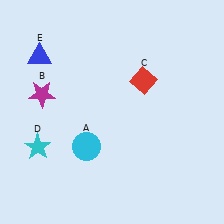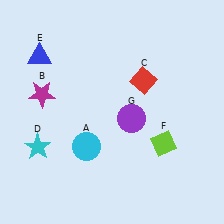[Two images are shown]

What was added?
A lime diamond (F), a purple circle (G) were added in Image 2.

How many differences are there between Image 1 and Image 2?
There are 2 differences between the two images.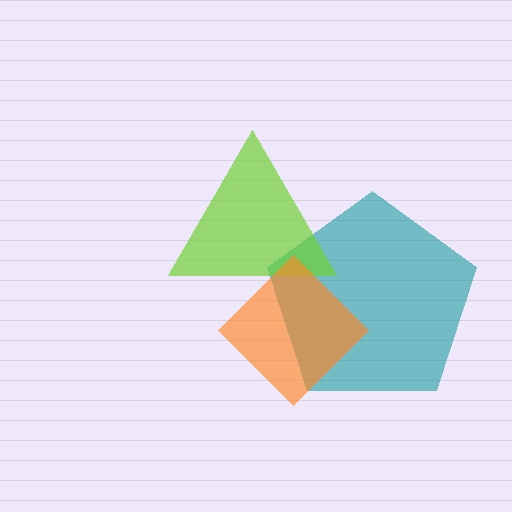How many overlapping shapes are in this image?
There are 3 overlapping shapes in the image.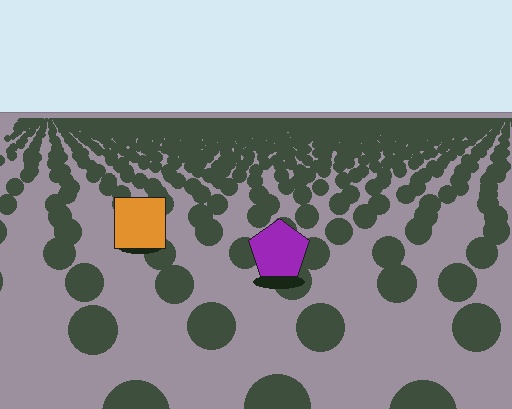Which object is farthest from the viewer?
The orange square is farthest from the viewer. It appears smaller and the ground texture around it is denser.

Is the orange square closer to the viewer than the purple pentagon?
No. The purple pentagon is closer — you can tell from the texture gradient: the ground texture is coarser near it.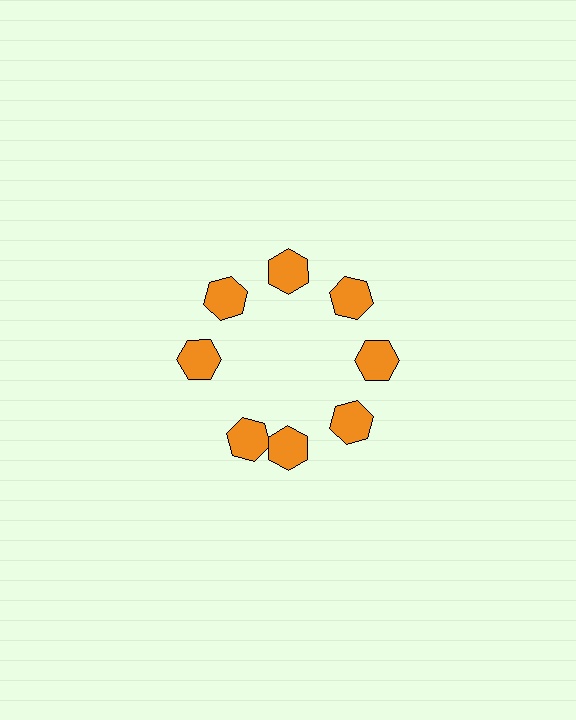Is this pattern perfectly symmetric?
No. The 8 orange hexagons are arranged in a ring, but one element near the 8 o'clock position is rotated out of alignment along the ring, breaking the 8-fold rotational symmetry.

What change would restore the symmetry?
The symmetry would be restored by rotating it back into even spacing with its neighbors so that all 8 hexagons sit at equal angles and equal distance from the center.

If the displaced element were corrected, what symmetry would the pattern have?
It would have 8-fold rotational symmetry — the pattern would map onto itself every 45 degrees.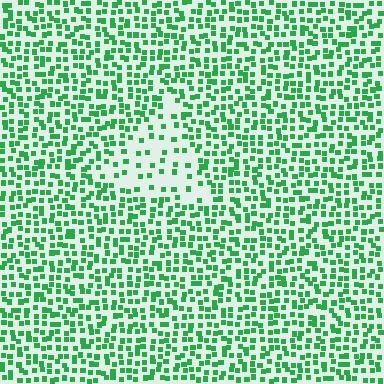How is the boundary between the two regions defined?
The boundary is defined by a change in element density (approximately 2.4x ratio). All elements are the same color, size, and shape.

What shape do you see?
I see a triangle.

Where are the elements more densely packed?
The elements are more densely packed outside the triangle boundary.